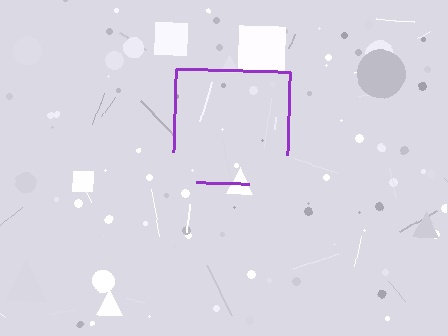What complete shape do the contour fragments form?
The contour fragments form a square.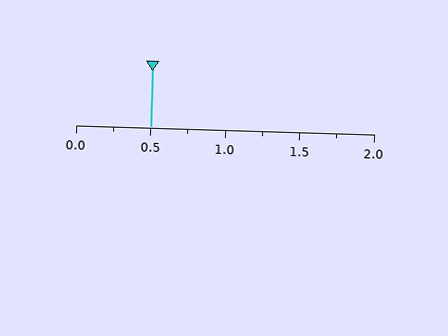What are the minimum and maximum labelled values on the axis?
The axis runs from 0.0 to 2.0.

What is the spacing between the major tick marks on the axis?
The major ticks are spaced 0.5 apart.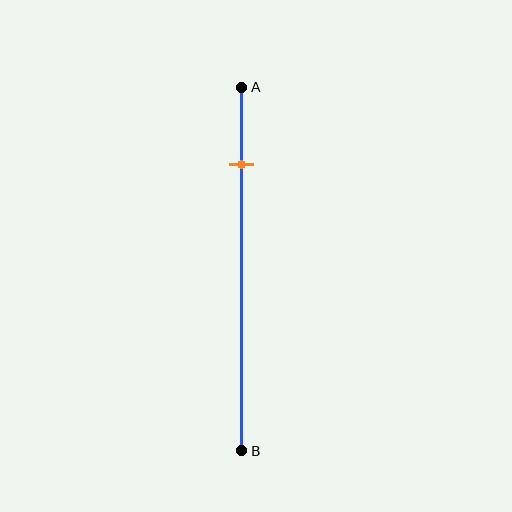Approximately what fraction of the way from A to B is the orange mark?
The orange mark is approximately 20% of the way from A to B.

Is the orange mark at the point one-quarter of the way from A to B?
No, the mark is at about 20% from A, not at the 25% one-quarter point.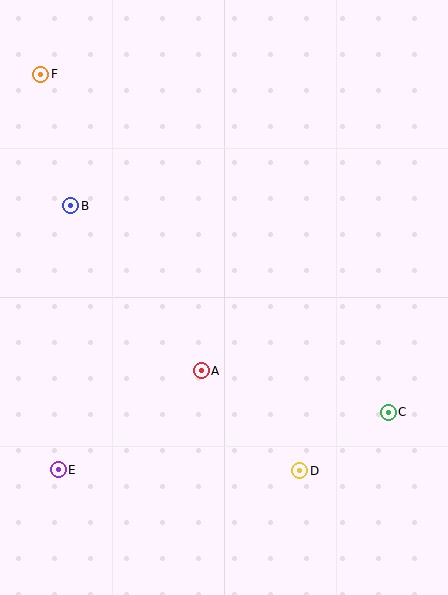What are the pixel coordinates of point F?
Point F is at (41, 74).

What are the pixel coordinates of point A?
Point A is at (201, 371).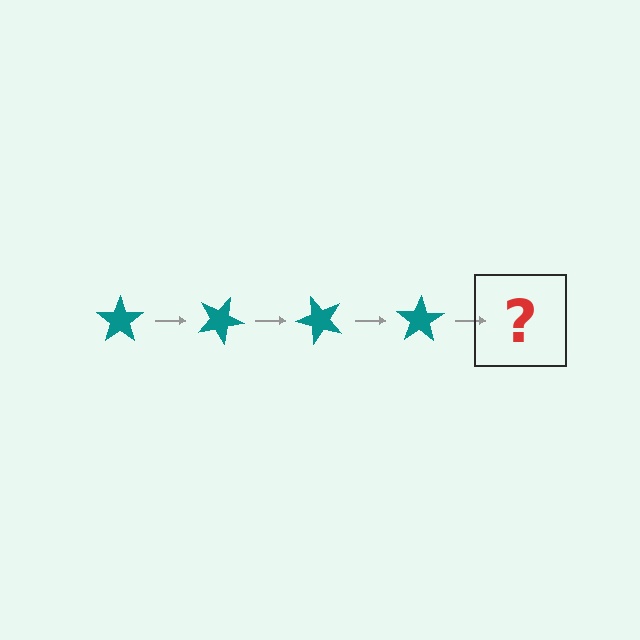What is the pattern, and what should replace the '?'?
The pattern is that the star rotates 25 degrees each step. The '?' should be a teal star rotated 100 degrees.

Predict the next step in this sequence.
The next step is a teal star rotated 100 degrees.